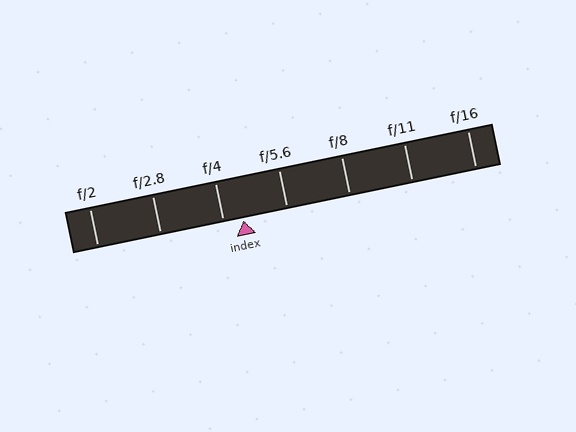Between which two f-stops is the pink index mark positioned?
The index mark is between f/4 and f/5.6.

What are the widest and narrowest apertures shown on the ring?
The widest aperture shown is f/2 and the narrowest is f/16.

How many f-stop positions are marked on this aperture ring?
There are 7 f-stop positions marked.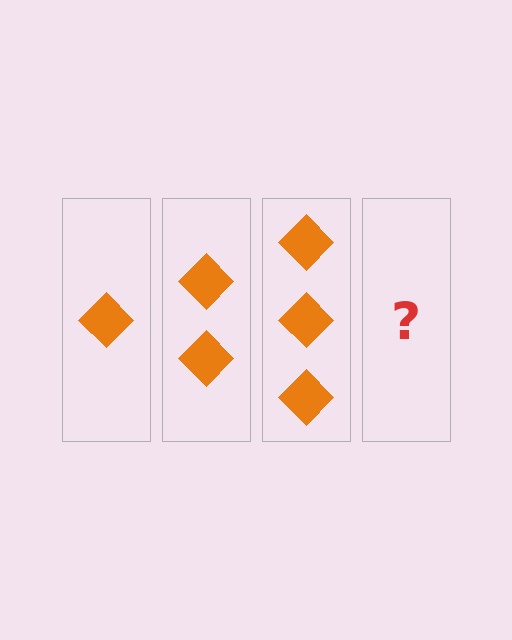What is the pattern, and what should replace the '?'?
The pattern is that each step adds one more diamond. The '?' should be 4 diamonds.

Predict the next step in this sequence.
The next step is 4 diamonds.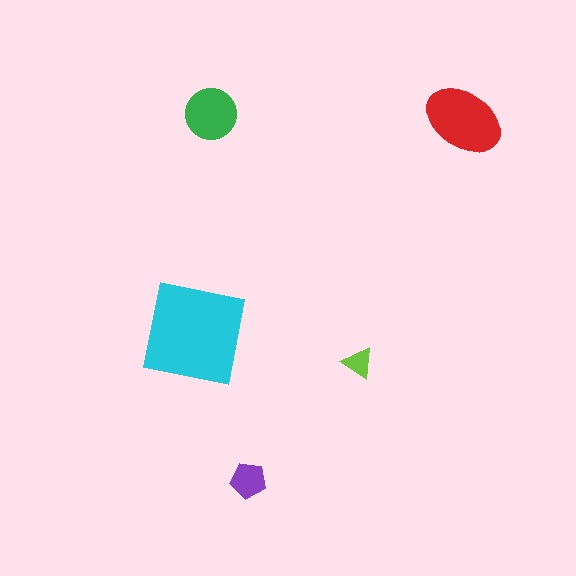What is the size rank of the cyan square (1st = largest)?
1st.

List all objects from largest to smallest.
The cyan square, the red ellipse, the green circle, the purple pentagon, the lime triangle.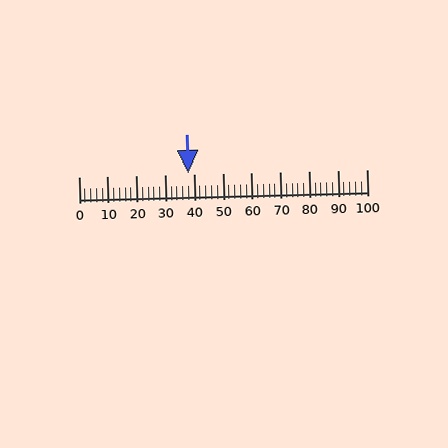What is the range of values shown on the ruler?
The ruler shows values from 0 to 100.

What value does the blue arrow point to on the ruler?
The blue arrow points to approximately 38.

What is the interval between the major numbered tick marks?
The major tick marks are spaced 10 units apart.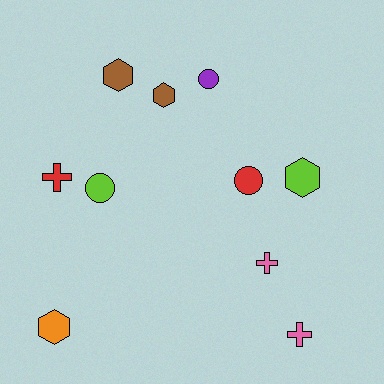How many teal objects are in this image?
There are no teal objects.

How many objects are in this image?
There are 10 objects.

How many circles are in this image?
There are 3 circles.